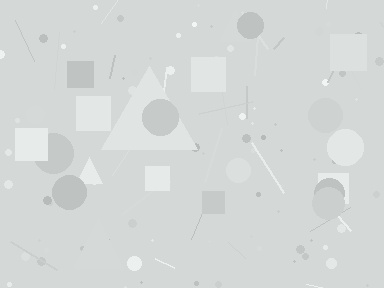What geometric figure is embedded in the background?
A triangle is embedded in the background.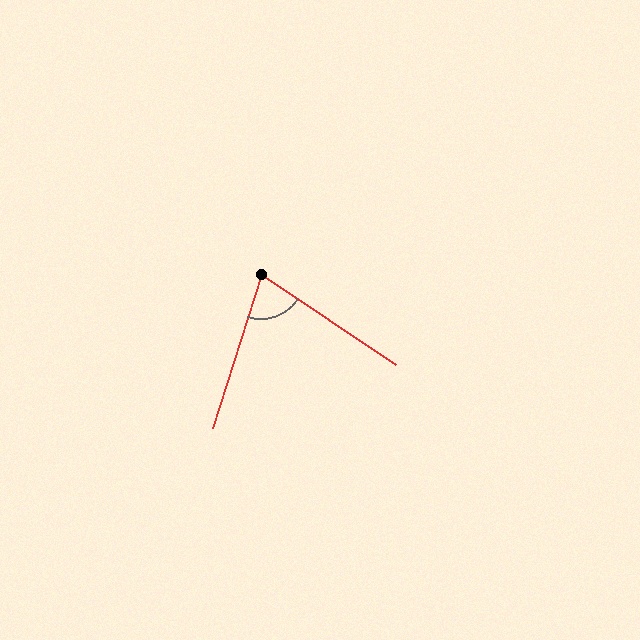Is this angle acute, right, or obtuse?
It is acute.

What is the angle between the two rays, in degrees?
Approximately 74 degrees.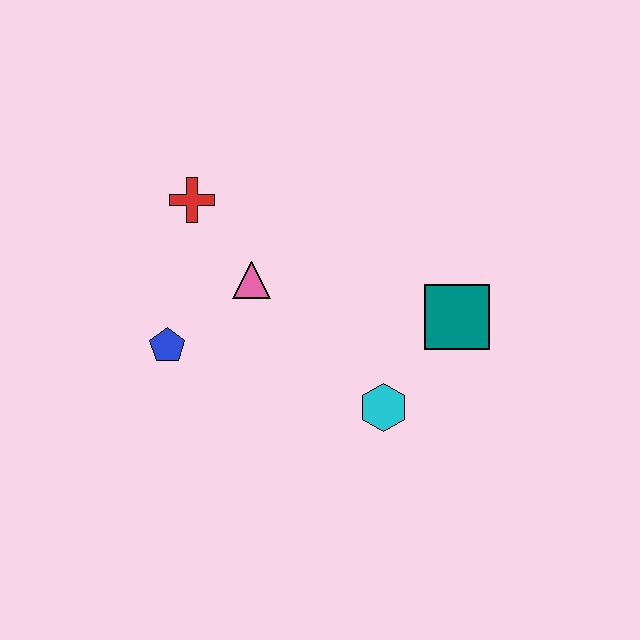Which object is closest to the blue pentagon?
The pink triangle is closest to the blue pentagon.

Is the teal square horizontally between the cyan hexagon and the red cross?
No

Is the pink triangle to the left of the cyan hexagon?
Yes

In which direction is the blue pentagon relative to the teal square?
The blue pentagon is to the left of the teal square.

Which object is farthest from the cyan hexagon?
The red cross is farthest from the cyan hexagon.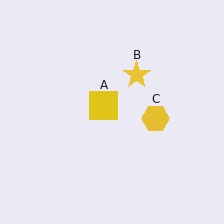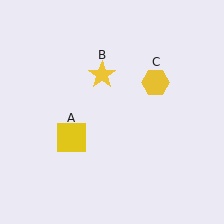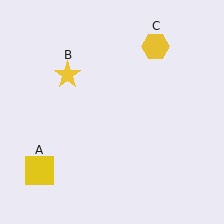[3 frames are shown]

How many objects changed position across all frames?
3 objects changed position: yellow square (object A), yellow star (object B), yellow hexagon (object C).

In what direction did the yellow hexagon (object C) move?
The yellow hexagon (object C) moved up.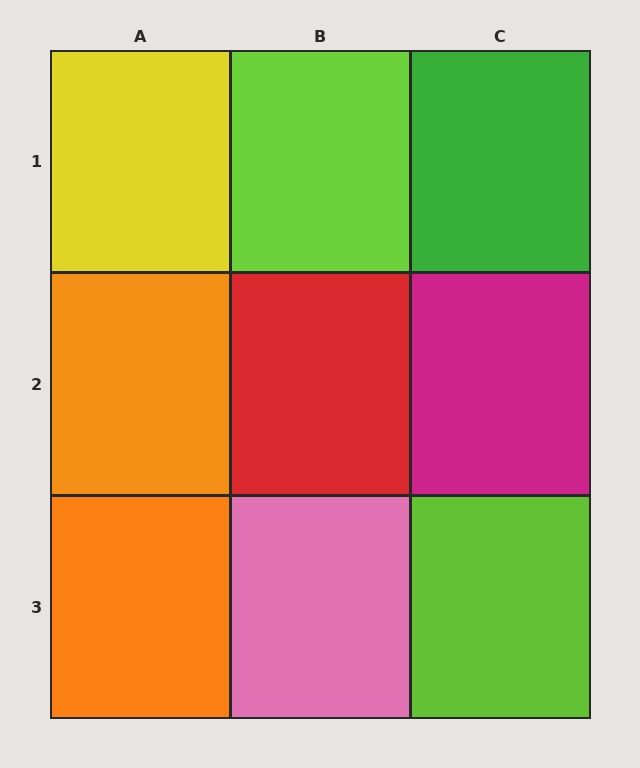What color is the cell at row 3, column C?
Lime.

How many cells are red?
1 cell is red.